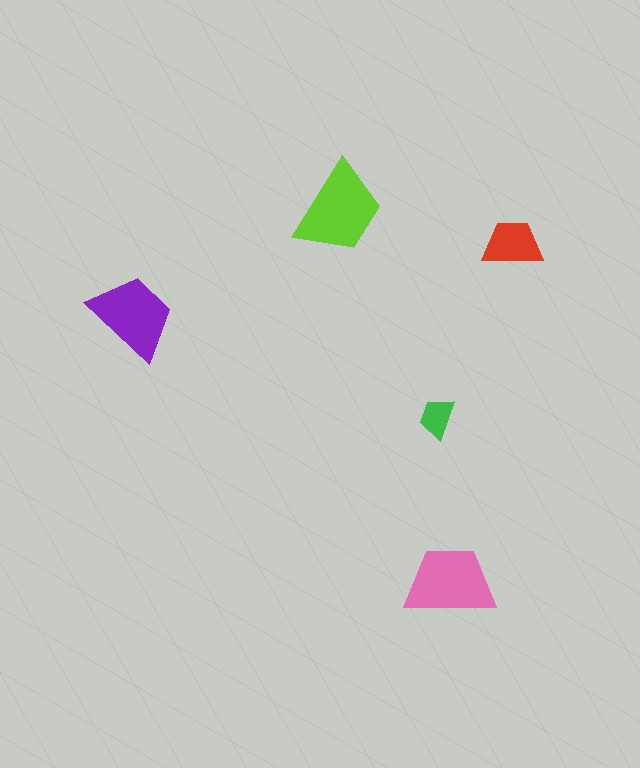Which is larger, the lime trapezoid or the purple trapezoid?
The lime one.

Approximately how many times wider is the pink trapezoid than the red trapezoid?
About 1.5 times wider.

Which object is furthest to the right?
The red trapezoid is rightmost.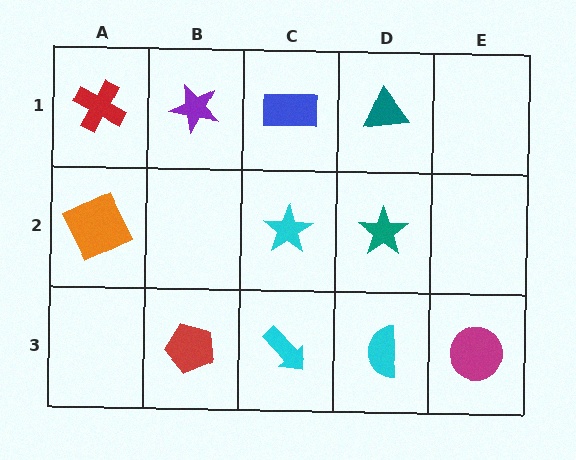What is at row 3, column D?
A cyan semicircle.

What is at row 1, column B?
A purple star.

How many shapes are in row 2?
3 shapes.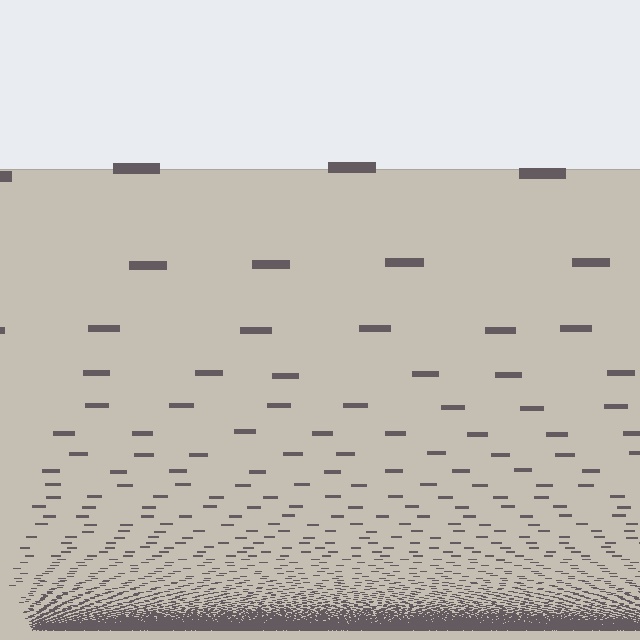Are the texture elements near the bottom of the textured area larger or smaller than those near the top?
Smaller. The gradient is inverted — elements near the bottom are smaller and denser.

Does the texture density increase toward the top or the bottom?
Density increases toward the bottom.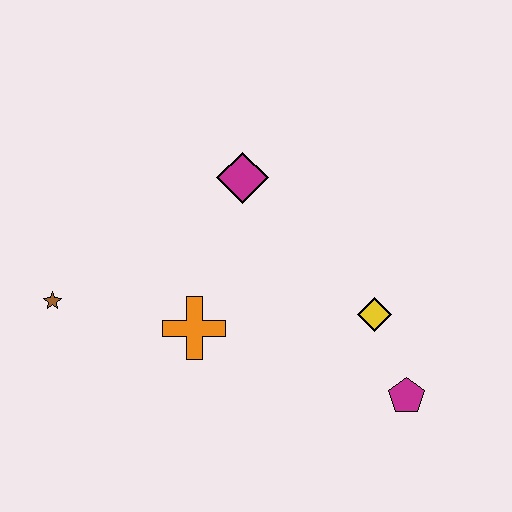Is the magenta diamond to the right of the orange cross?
Yes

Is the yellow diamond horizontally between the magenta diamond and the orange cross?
No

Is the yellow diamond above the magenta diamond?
No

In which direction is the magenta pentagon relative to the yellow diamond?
The magenta pentagon is below the yellow diamond.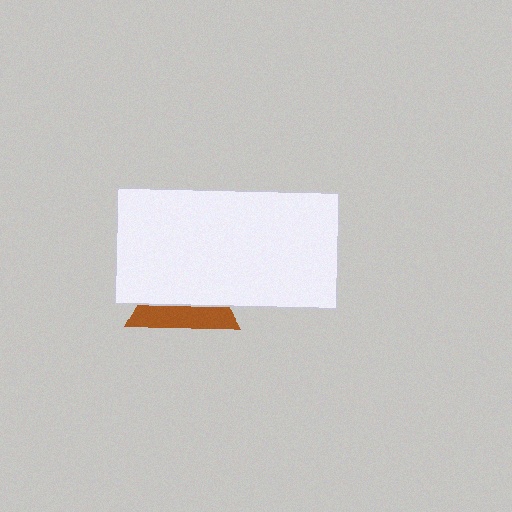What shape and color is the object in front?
The object in front is a white rectangle.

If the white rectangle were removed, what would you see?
You would see the complete brown triangle.